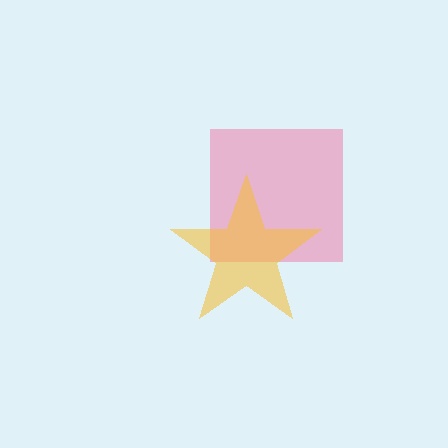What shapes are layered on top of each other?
The layered shapes are: a pink square, a yellow star.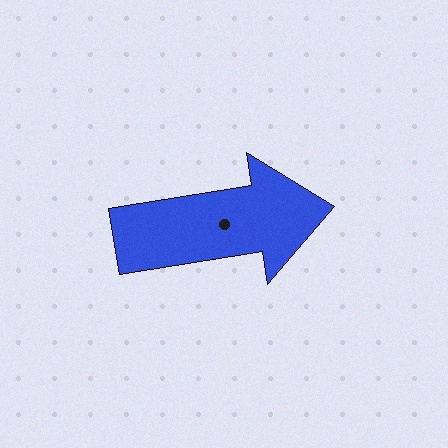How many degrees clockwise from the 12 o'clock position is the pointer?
Approximately 81 degrees.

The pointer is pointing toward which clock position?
Roughly 3 o'clock.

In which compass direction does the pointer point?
East.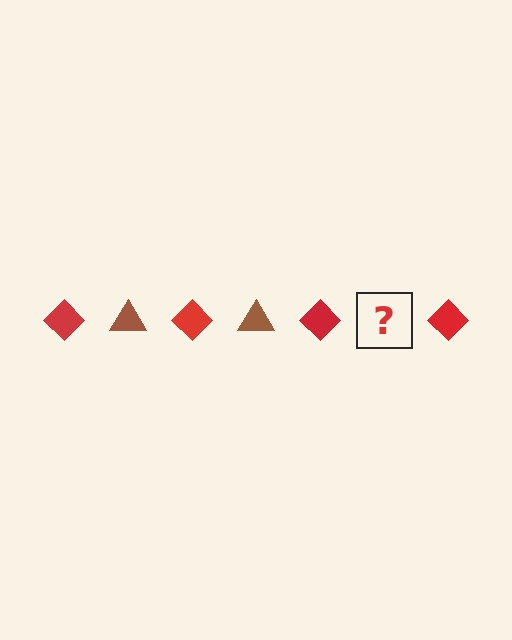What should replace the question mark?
The question mark should be replaced with a brown triangle.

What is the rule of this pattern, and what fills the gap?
The rule is that the pattern alternates between red diamond and brown triangle. The gap should be filled with a brown triangle.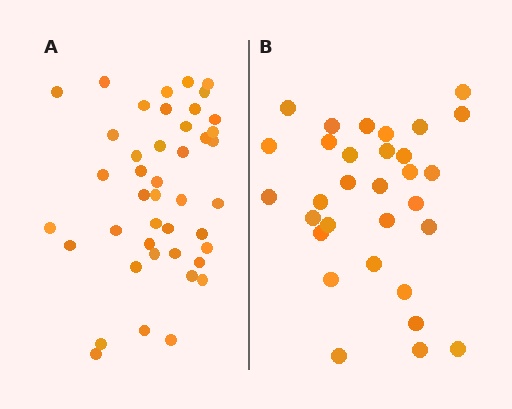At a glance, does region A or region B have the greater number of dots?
Region A (the left region) has more dots.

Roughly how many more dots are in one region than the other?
Region A has roughly 12 or so more dots than region B.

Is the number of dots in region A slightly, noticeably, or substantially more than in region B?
Region A has noticeably more, but not dramatically so. The ratio is roughly 1.4 to 1.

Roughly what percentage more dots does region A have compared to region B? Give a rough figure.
About 40% more.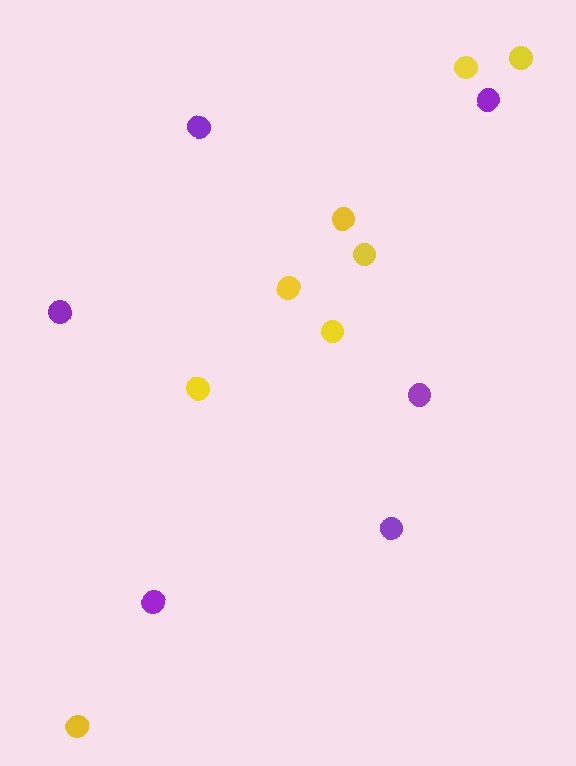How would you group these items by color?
There are 2 groups: one group of purple circles (6) and one group of yellow circles (8).